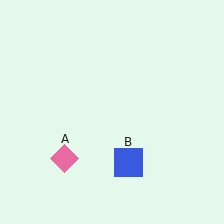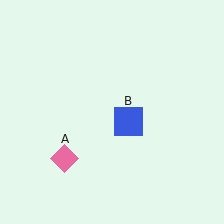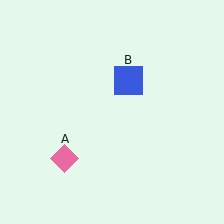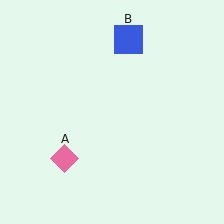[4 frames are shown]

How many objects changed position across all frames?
1 object changed position: blue square (object B).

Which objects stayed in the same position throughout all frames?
Pink diamond (object A) remained stationary.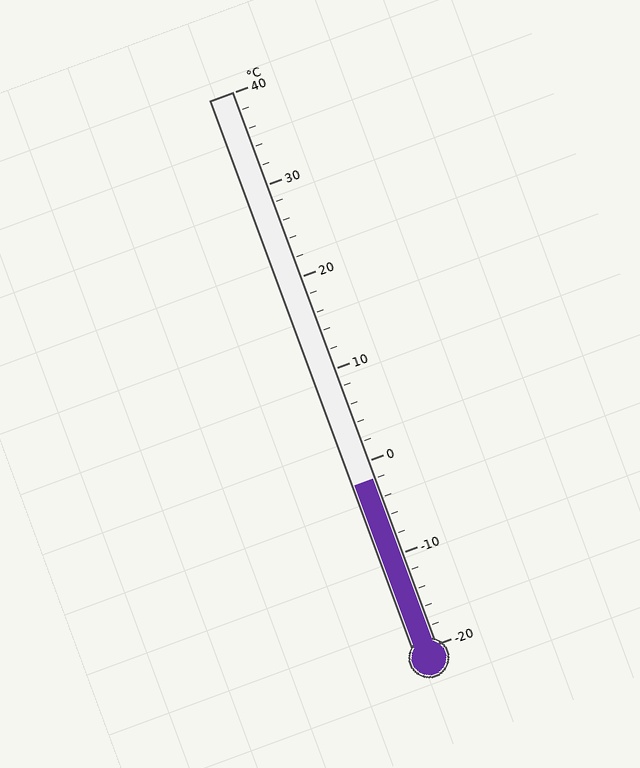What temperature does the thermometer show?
The thermometer shows approximately -2°C.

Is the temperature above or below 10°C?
The temperature is below 10°C.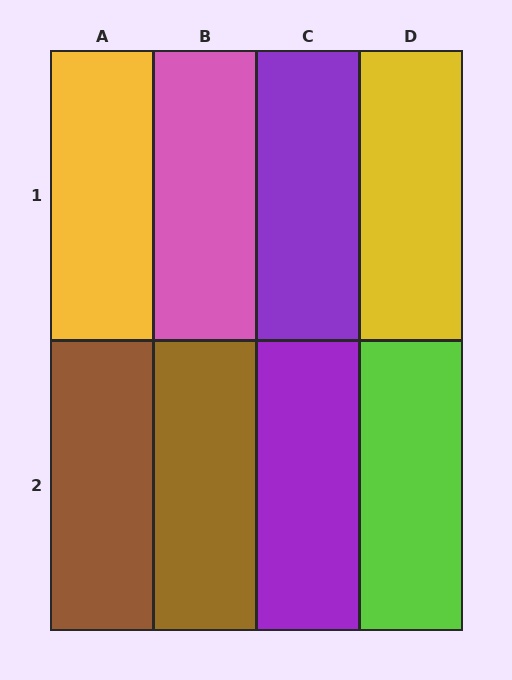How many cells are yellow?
2 cells are yellow.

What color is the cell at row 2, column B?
Brown.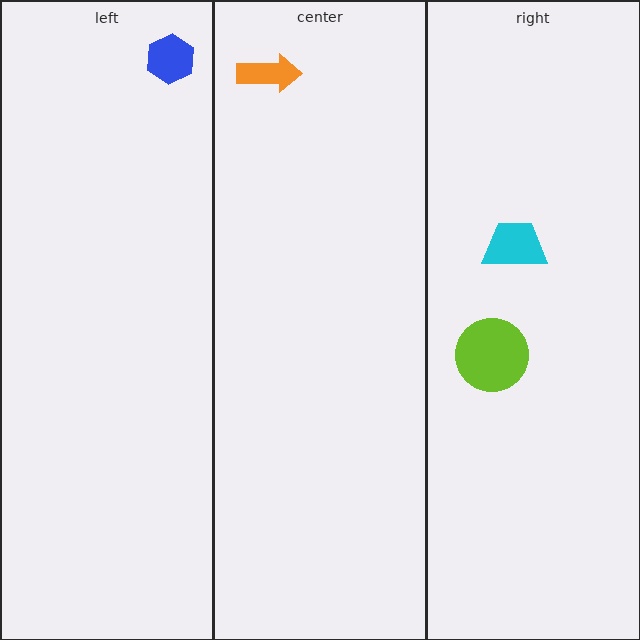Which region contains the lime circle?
The right region.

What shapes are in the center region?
The orange arrow.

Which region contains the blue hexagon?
The left region.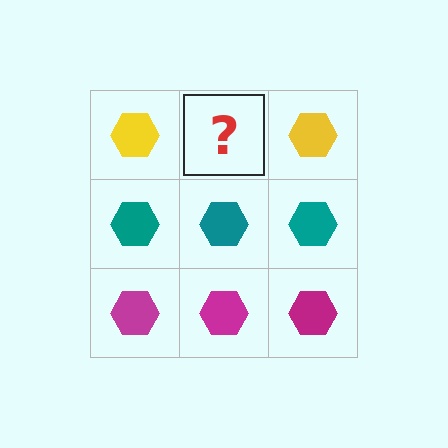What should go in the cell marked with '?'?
The missing cell should contain a yellow hexagon.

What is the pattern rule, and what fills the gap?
The rule is that each row has a consistent color. The gap should be filled with a yellow hexagon.